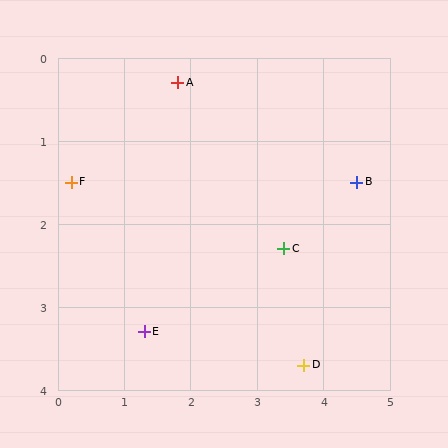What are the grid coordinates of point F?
Point F is at approximately (0.2, 1.5).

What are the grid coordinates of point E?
Point E is at approximately (1.3, 3.3).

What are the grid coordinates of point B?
Point B is at approximately (4.5, 1.5).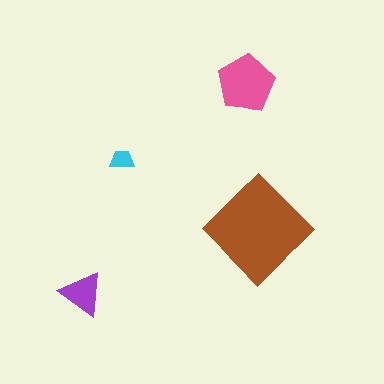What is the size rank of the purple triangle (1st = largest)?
3rd.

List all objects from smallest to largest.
The cyan trapezoid, the purple triangle, the pink pentagon, the brown diamond.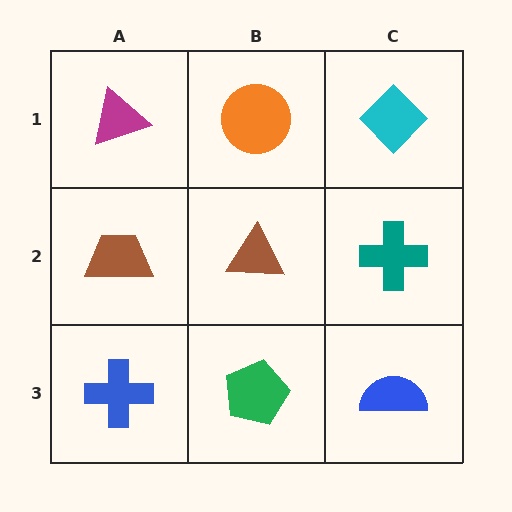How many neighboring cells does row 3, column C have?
2.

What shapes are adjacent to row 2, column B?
An orange circle (row 1, column B), a green pentagon (row 3, column B), a brown trapezoid (row 2, column A), a teal cross (row 2, column C).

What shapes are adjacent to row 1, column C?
A teal cross (row 2, column C), an orange circle (row 1, column B).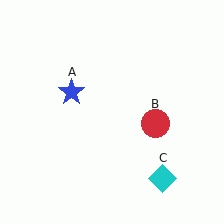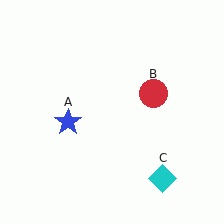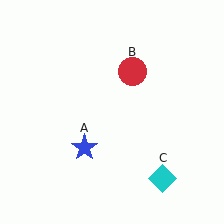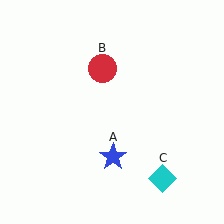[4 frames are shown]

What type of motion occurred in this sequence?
The blue star (object A), red circle (object B) rotated counterclockwise around the center of the scene.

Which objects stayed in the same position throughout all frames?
Cyan diamond (object C) remained stationary.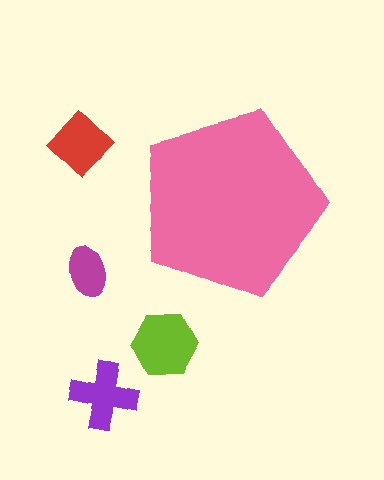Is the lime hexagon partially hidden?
No, the lime hexagon is fully visible.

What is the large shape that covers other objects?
A pink pentagon.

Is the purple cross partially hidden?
No, the purple cross is fully visible.